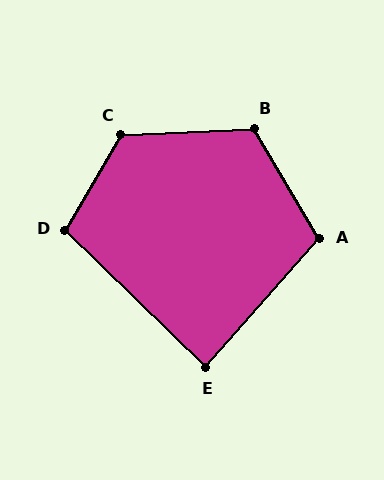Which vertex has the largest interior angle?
C, at approximately 123 degrees.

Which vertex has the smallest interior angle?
E, at approximately 87 degrees.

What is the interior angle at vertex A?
Approximately 108 degrees (obtuse).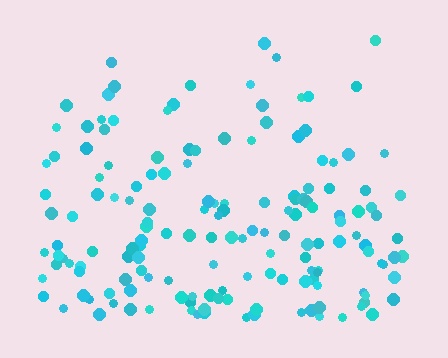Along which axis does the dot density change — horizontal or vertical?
Vertical.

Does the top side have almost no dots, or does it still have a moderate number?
Still a moderate number, just noticeably fewer than the bottom.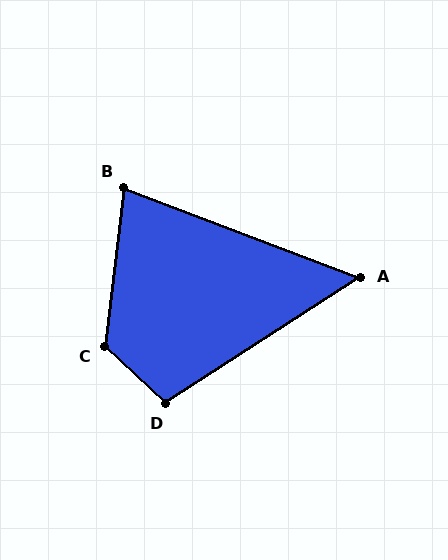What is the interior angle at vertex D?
Approximately 104 degrees (obtuse).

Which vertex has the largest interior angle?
C, at approximately 126 degrees.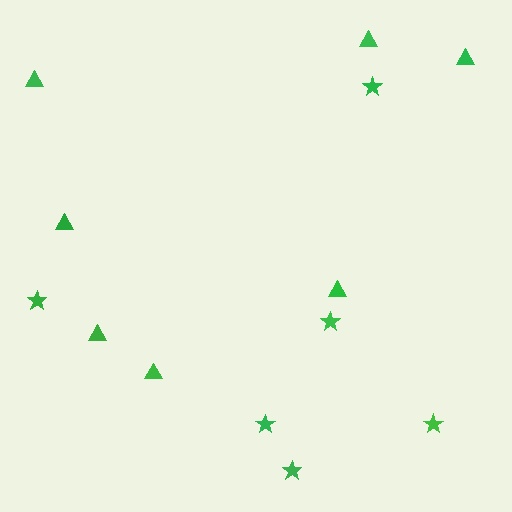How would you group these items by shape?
There are 2 groups: one group of stars (6) and one group of triangles (7).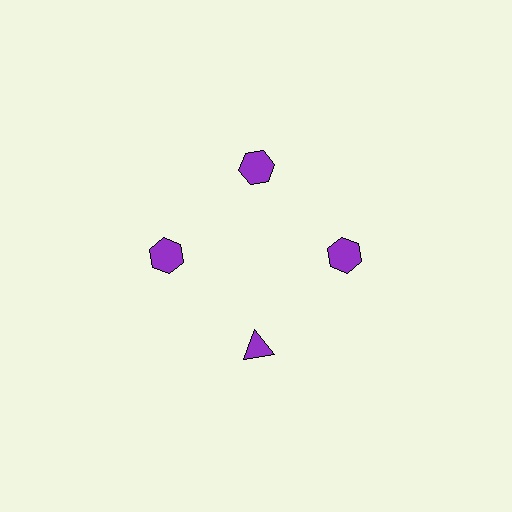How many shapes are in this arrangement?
There are 4 shapes arranged in a ring pattern.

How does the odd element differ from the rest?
It has a different shape: triangle instead of hexagon.